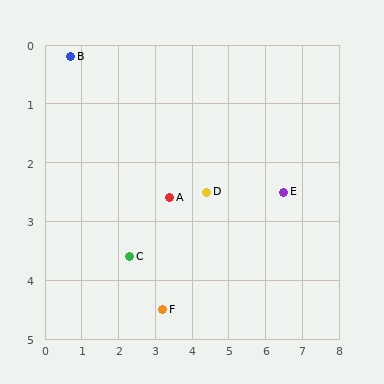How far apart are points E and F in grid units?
Points E and F are about 3.9 grid units apart.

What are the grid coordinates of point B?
Point B is at approximately (0.7, 0.2).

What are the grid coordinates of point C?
Point C is at approximately (2.3, 3.6).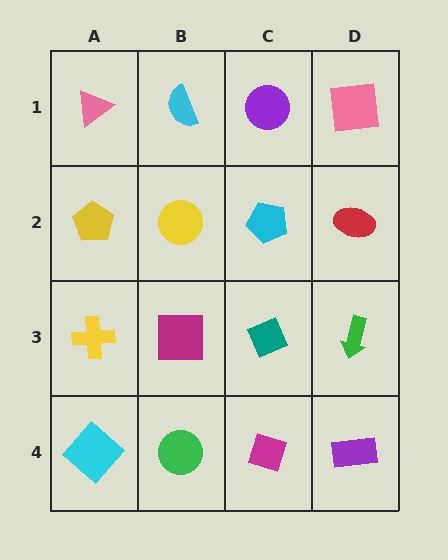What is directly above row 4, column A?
A yellow cross.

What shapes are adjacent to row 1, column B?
A yellow circle (row 2, column B), a pink triangle (row 1, column A), a purple circle (row 1, column C).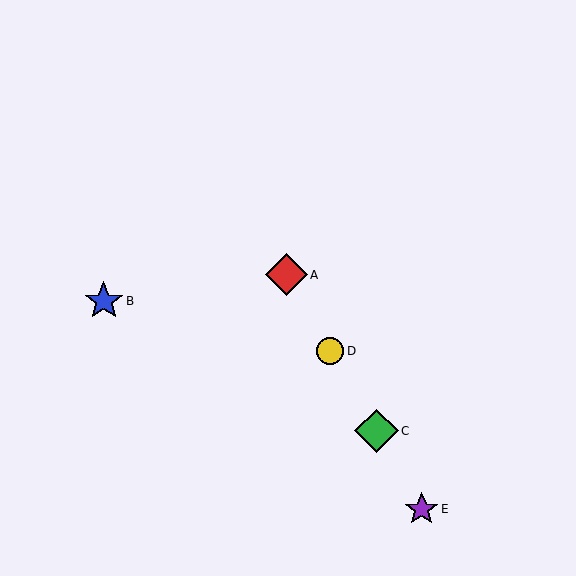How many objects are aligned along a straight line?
4 objects (A, C, D, E) are aligned along a straight line.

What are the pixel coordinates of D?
Object D is at (330, 351).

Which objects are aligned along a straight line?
Objects A, C, D, E are aligned along a straight line.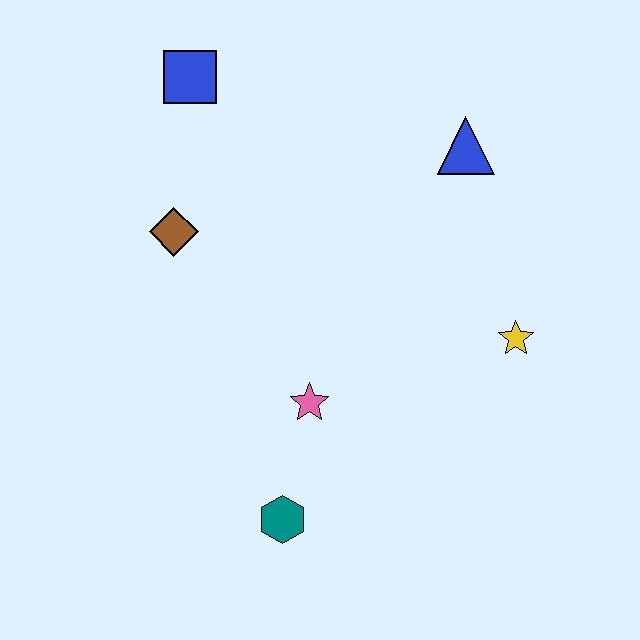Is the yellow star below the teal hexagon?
No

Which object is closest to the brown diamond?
The blue square is closest to the brown diamond.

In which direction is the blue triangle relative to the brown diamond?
The blue triangle is to the right of the brown diamond.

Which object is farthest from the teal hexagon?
The blue square is farthest from the teal hexagon.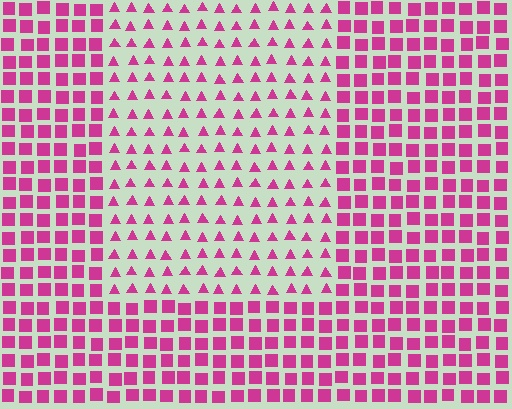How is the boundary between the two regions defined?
The boundary is defined by a change in element shape: triangles inside vs. squares outside. All elements share the same color and spacing.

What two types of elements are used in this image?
The image uses triangles inside the rectangle region and squares outside it.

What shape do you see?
I see a rectangle.